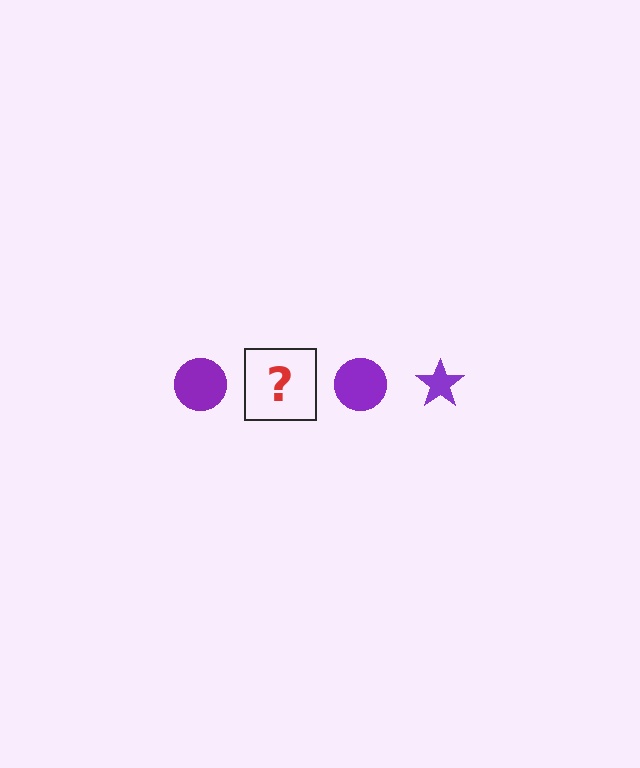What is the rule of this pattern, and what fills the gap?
The rule is that the pattern cycles through circle, star shapes in purple. The gap should be filled with a purple star.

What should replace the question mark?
The question mark should be replaced with a purple star.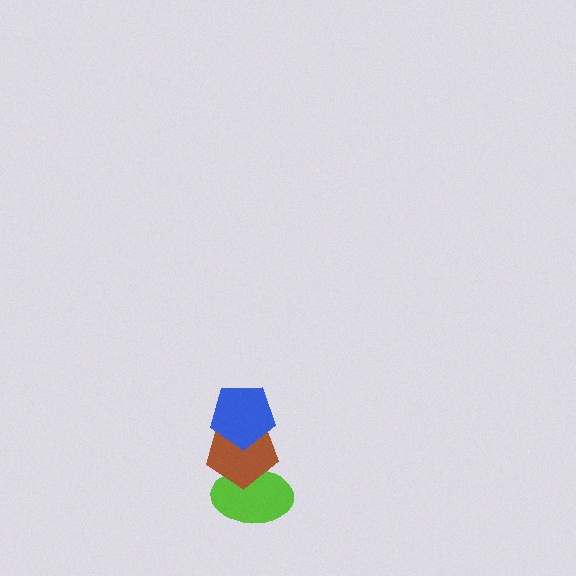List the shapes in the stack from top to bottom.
From top to bottom: the blue pentagon, the brown pentagon, the lime ellipse.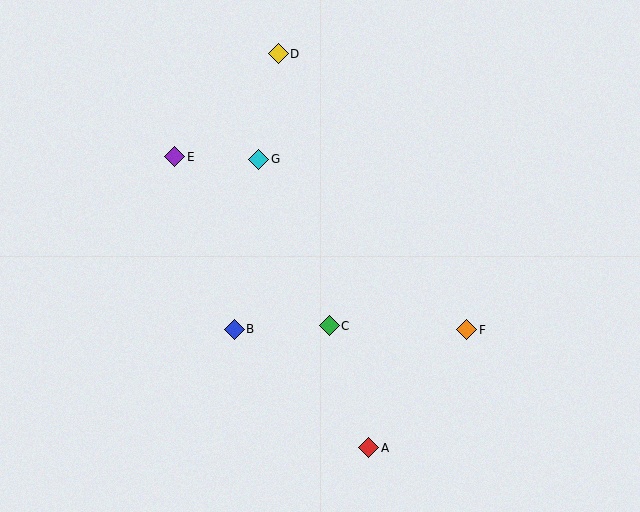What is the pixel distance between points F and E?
The distance between F and E is 340 pixels.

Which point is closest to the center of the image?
Point C at (329, 326) is closest to the center.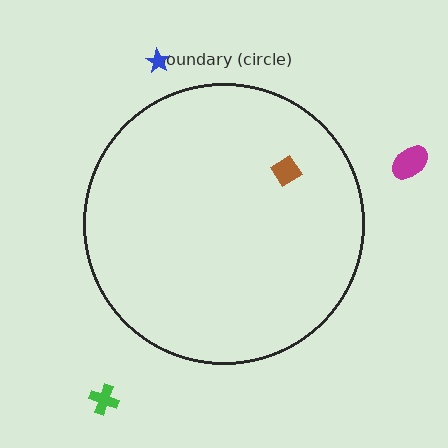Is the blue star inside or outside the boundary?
Outside.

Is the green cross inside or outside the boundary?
Outside.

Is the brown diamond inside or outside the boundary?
Inside.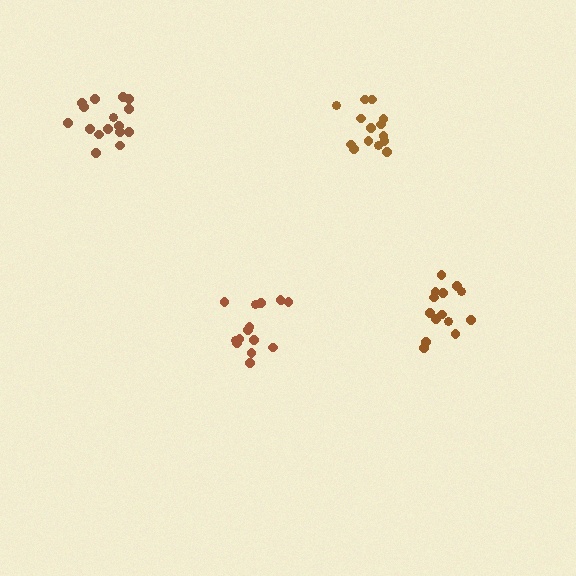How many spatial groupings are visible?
There are 4 spatial groupings.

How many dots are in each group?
Group 1: 14 dots, Group 2: 15 dots, Group 3: 14 dots, Group 4: 16 dots (59 total).